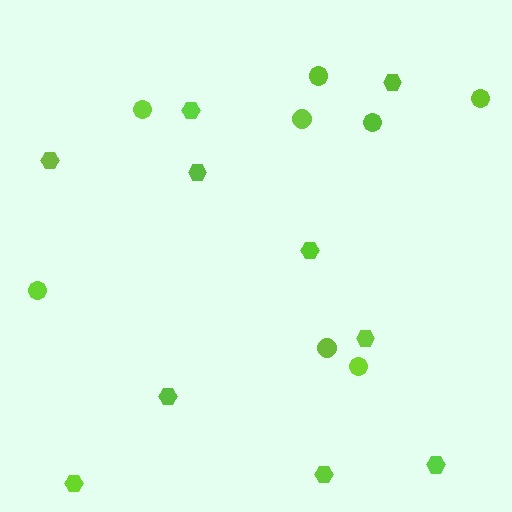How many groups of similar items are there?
There are 2 groups: one group of hexagons (10) and one group of circles (8).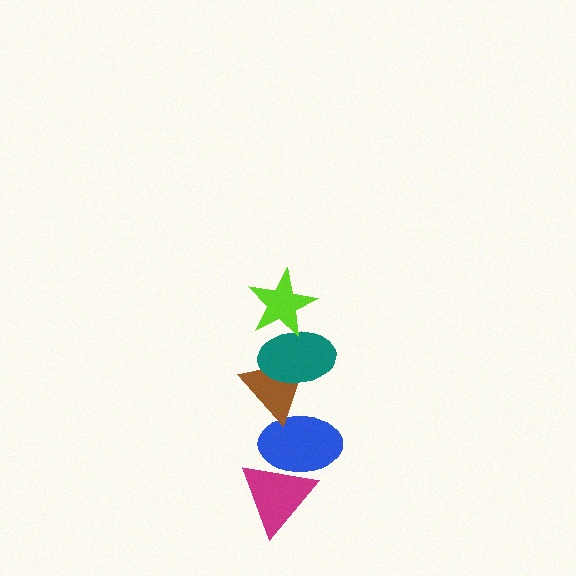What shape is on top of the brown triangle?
The teal ellipse is on top of the brown triangle.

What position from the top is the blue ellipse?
The blue ellipse is 4th from the top.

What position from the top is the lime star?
The lime star is 1st from the top.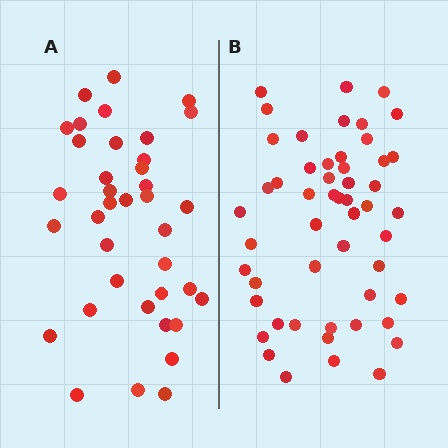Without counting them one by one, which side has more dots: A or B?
Region B (the right region) has more dots.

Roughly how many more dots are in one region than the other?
Region B has approximately 15 more dots than region A.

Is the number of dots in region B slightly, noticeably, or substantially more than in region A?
Region B has noticeably more, but not dramatically so. The ratio is roughly 1.4 to 1.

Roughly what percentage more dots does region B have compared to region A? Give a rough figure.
About 35% more.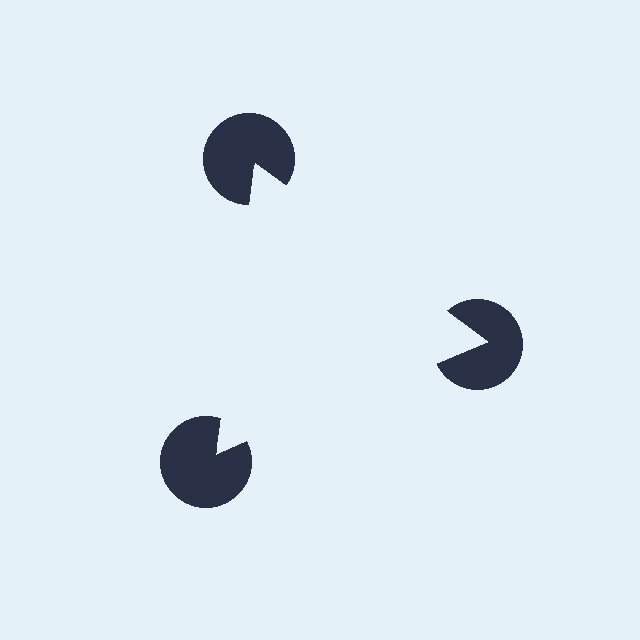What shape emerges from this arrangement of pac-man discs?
An illusory triangle — its edges are inferred from the aligned wedge cuts in the pac-man discs, not physically drawn.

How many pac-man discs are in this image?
There are 3 — one at each vertex of the illusory triangle.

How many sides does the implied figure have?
3 sides.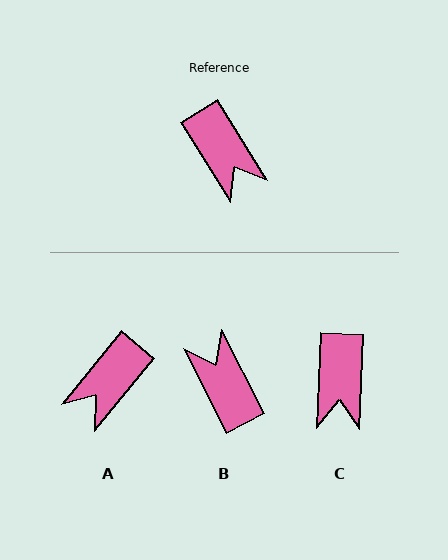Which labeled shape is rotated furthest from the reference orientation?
B, about 175 degrees away.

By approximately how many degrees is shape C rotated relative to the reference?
Approximately 34 degrees clockwise.